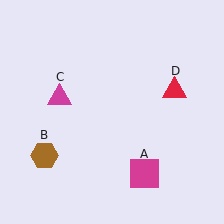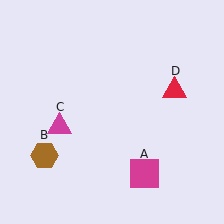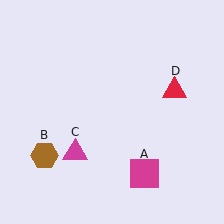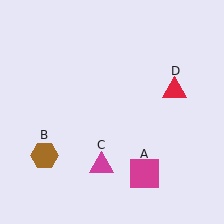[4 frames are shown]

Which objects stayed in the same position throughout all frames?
Magenta square (object A) and brown hexagon (object B) and red triangle (object D) remained stationary.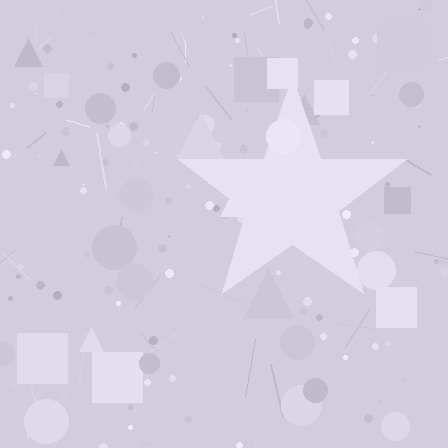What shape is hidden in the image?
A star is hidden in the image.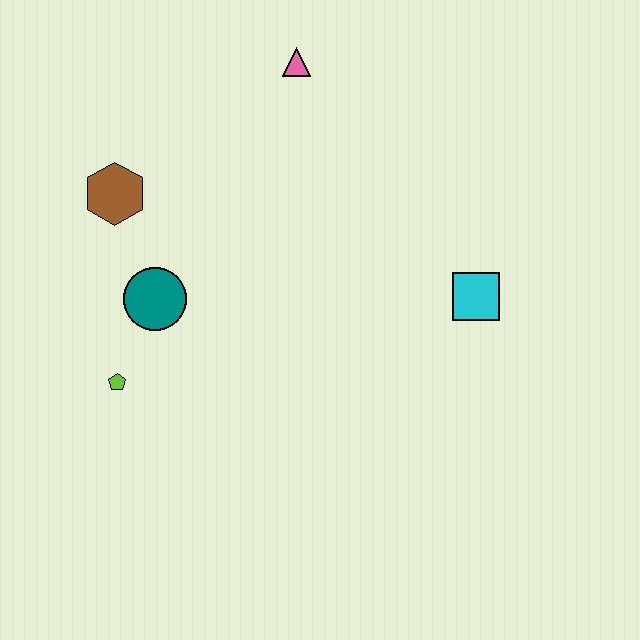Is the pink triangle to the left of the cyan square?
Yes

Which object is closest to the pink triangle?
The brown hexagon is closest to the pink triangle.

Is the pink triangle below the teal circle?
No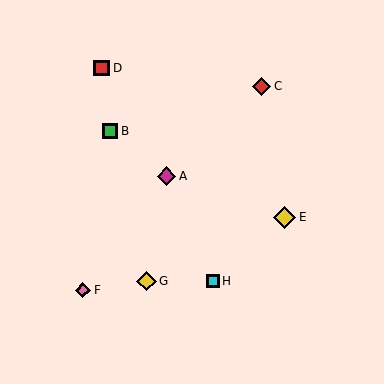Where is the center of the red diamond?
The center of the red diamond is at (262, 86).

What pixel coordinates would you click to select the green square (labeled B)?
Click at (110, 131) to select the green square B.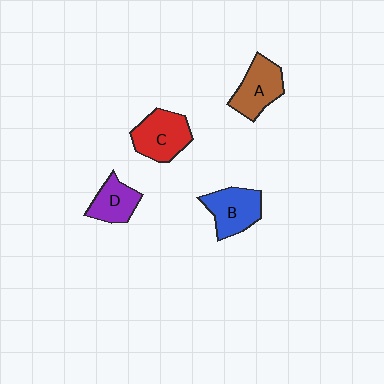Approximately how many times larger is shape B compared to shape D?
Approximately 1.3 times.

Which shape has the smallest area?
Shape D (purple).